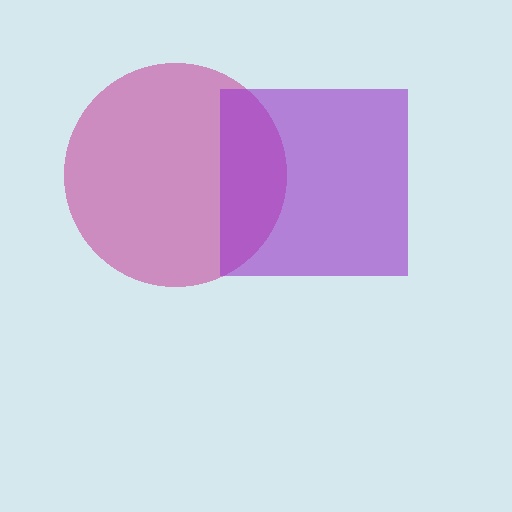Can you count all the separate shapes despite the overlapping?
Yes, there are 2 separate shapes.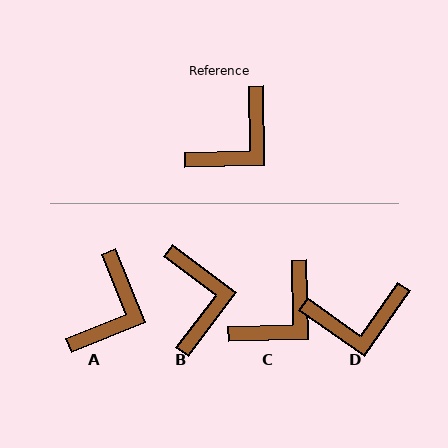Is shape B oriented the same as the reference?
No, it is off by about 52 degrees.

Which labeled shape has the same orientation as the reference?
C.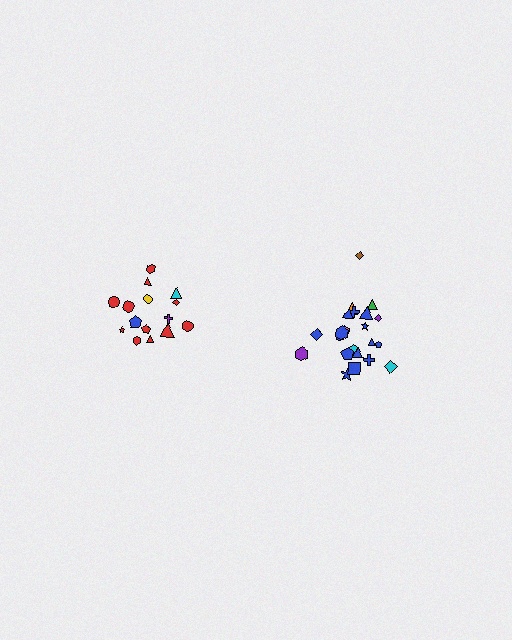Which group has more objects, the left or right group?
The right group.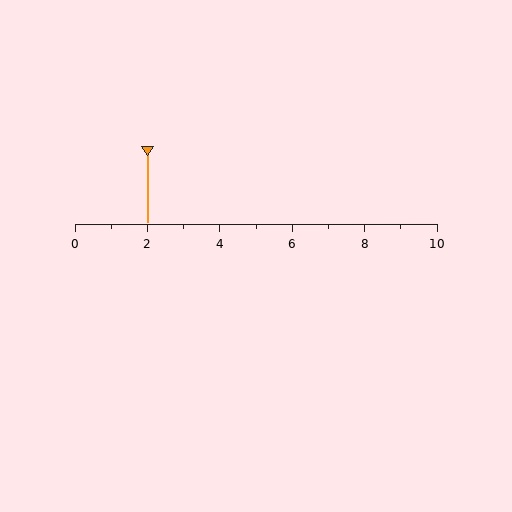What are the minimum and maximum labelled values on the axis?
The axis runs from 0 to 10.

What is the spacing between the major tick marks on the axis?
The major ticks are spaced 2 apart.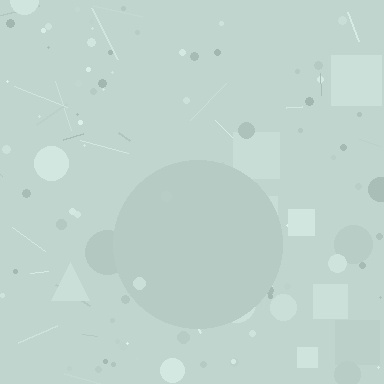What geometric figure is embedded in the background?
A circle is embedded in the background.